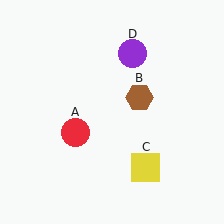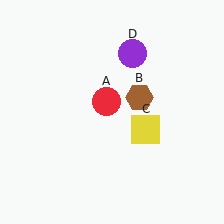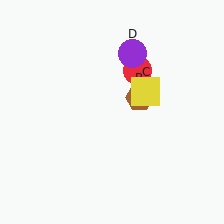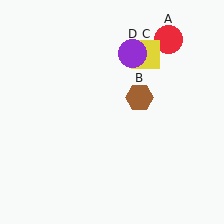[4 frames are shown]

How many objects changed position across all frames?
2 objects changed position: red circle (object A), yellow square (object C).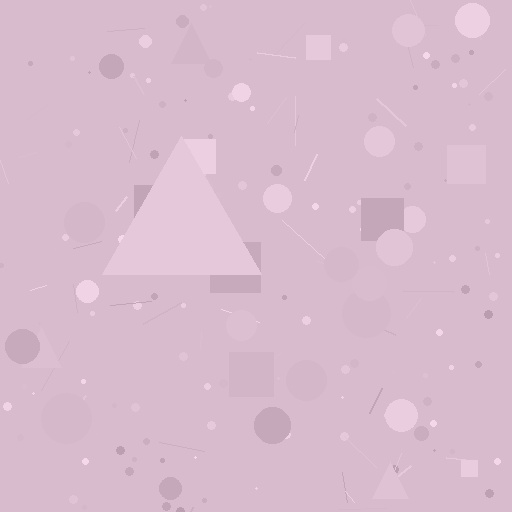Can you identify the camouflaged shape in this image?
The camouflaged shape is a triangle.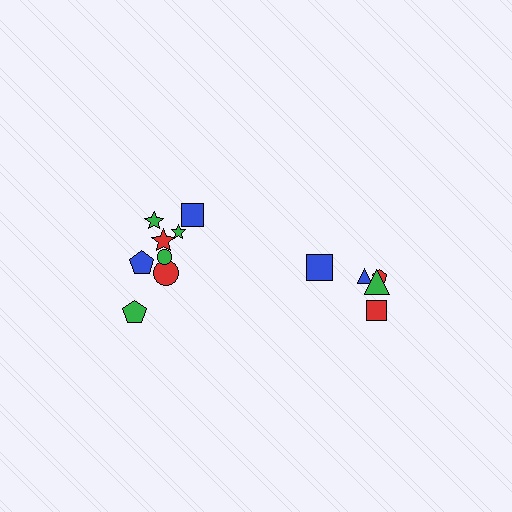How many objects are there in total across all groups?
There are 13 objects.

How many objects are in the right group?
There are 5 objects.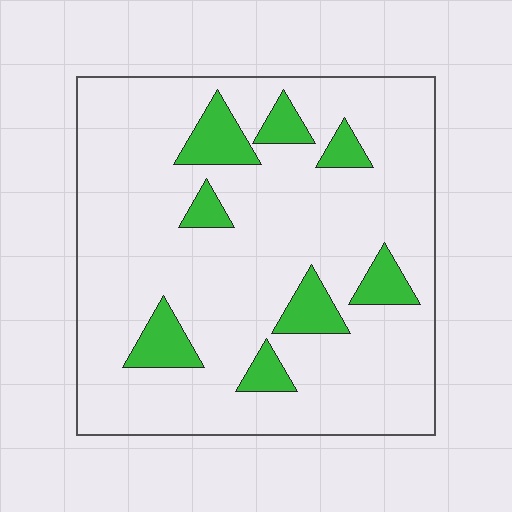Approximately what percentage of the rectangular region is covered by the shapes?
Approximately 15%.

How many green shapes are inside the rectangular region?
8.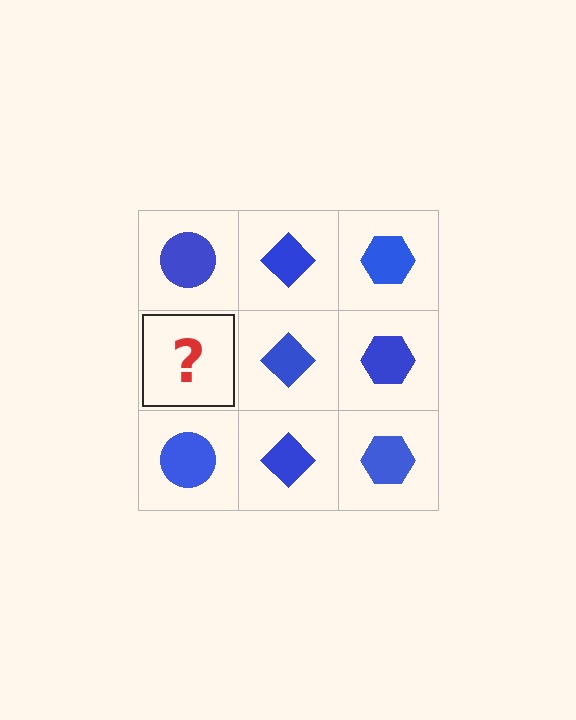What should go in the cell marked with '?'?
The missing cell should contain a blue circle.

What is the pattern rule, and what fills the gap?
The rule is that each column has a consistent shape. The gap should be filled with a blue circle.